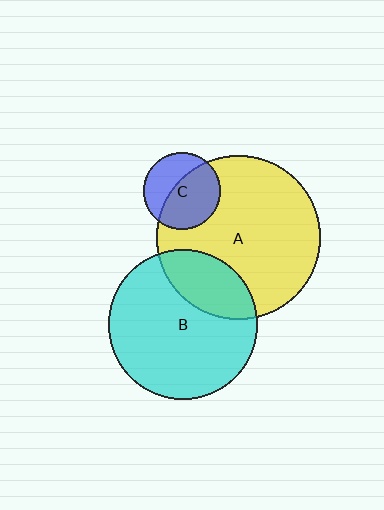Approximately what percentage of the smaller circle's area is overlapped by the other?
Approximately 60%.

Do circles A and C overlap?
Yes.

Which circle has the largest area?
Circle A (yellow).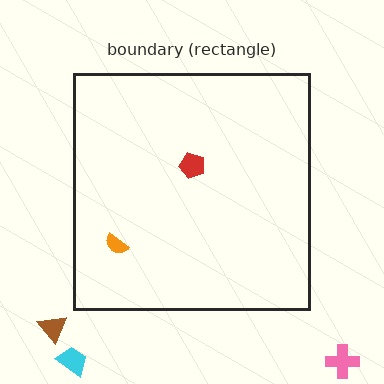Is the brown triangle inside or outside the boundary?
Outside.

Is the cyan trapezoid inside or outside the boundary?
Outside.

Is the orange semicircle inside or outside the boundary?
Inside.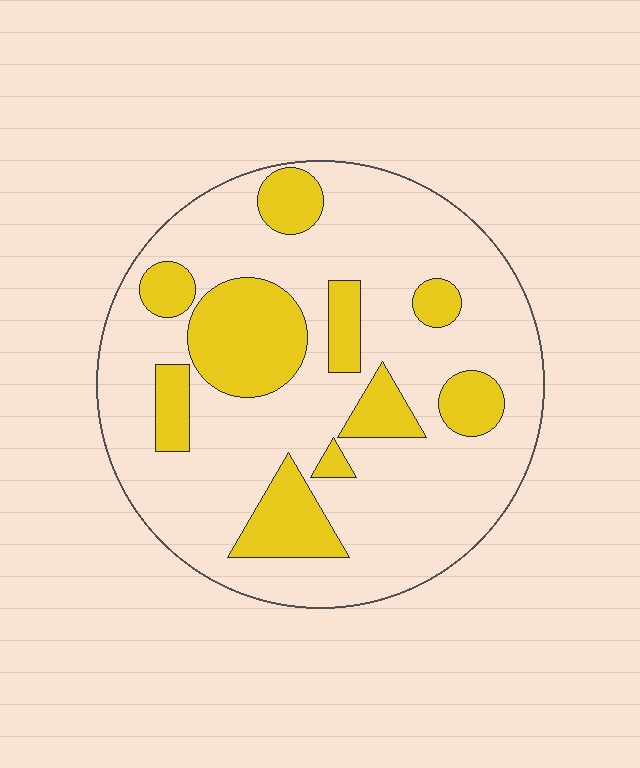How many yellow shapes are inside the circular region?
10.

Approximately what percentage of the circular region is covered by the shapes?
Approximately 25%.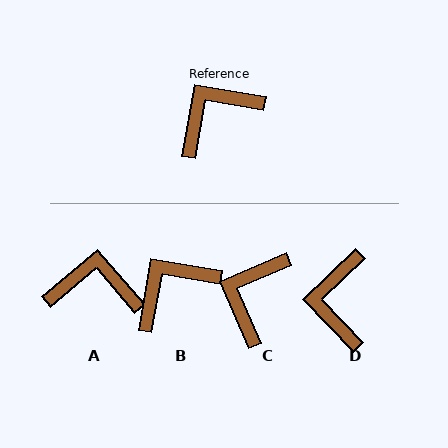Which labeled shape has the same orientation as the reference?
B.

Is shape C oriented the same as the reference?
No, it is off by about 34 degrees.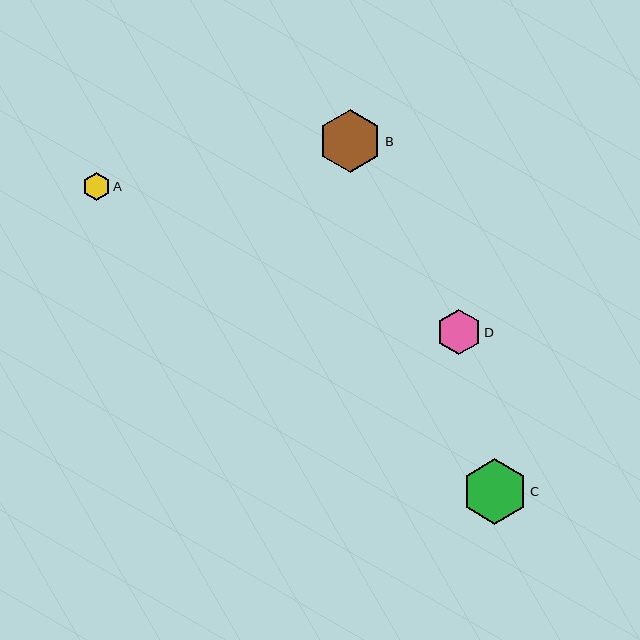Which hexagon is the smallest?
Hexagon A is the smallest with a size of approximately 28 pixels.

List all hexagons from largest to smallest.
From largest to smallest: C, B, D, A.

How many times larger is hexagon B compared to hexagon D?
Hexagon B is approximately 1.4 times the size of hexagon D.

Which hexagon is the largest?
Hexagon C is the largest with a size of approximately 65 pixels.